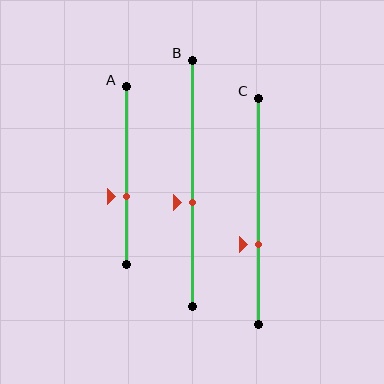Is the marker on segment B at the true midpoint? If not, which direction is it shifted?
No, the marker on segment B is shifted downward by about 8% of the segment length.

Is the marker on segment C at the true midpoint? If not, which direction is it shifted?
No, the marker on segment C is shifted downward by about 15% of the segment length.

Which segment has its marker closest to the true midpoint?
Segment B has its marker closest to the true midpoint.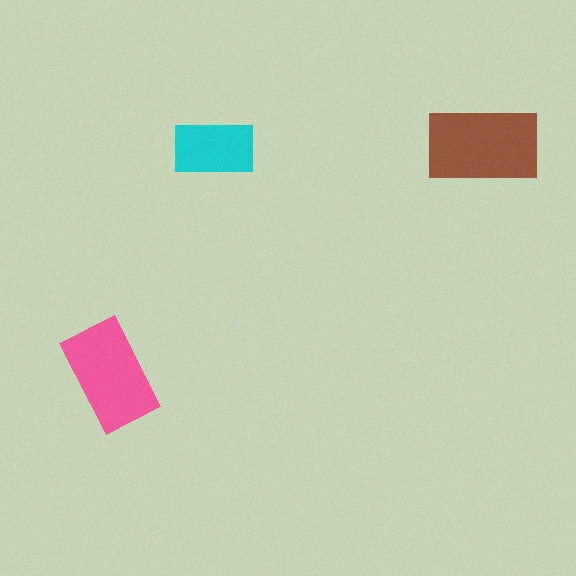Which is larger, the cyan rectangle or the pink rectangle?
The pink one.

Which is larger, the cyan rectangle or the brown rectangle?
The brown one.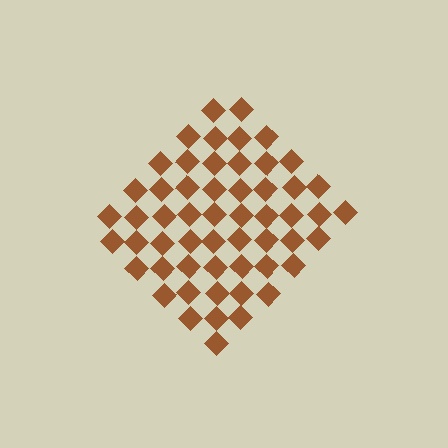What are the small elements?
The small elements are diamonds.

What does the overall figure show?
The overall figure shows a diamond.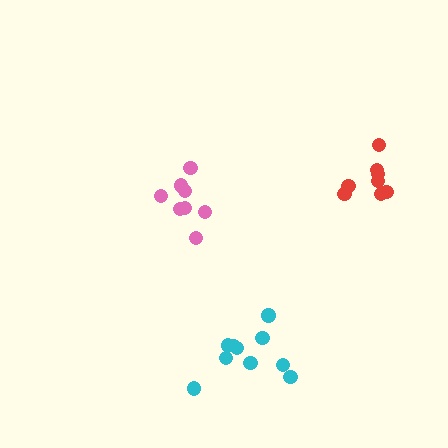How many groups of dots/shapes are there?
There are 3 groups.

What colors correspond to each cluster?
The clusters are colored: pink, cyan, red.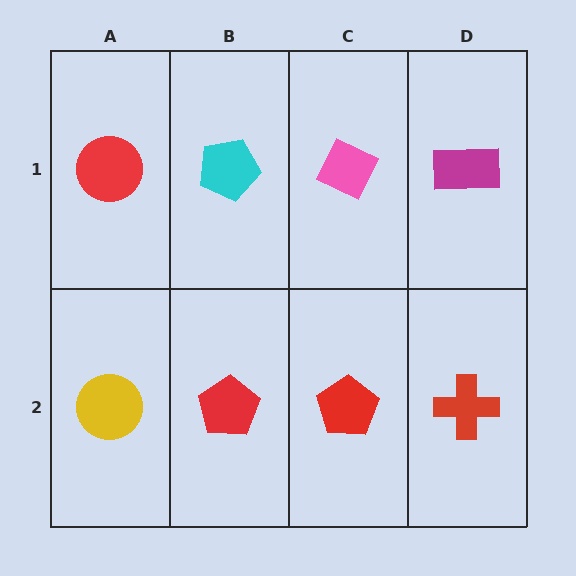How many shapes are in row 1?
4 shapes.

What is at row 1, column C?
A pink diamond.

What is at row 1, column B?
A cyan pentagon.